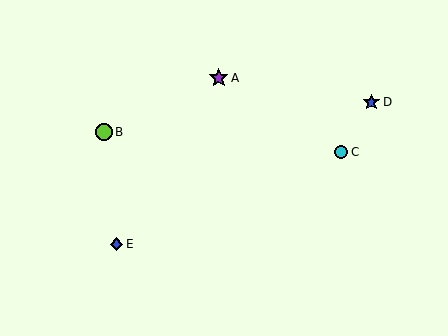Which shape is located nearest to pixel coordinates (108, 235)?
The blue diamond (labeled E) at (117, 244) is nearest to that location.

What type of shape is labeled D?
Shape D is a blue star.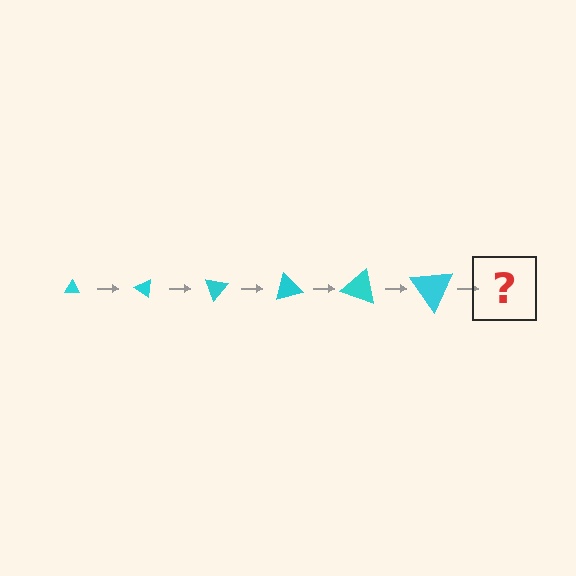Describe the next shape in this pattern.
It should be a triangle, larger than the previous one and rotated 210 degrees from the start.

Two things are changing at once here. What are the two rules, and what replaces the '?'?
The two rules are that the triangle grows larger each step and it rotates 35 degrees each step. The '?' should be a triangle, larger than the previous one and rotated 210 degrees from the start.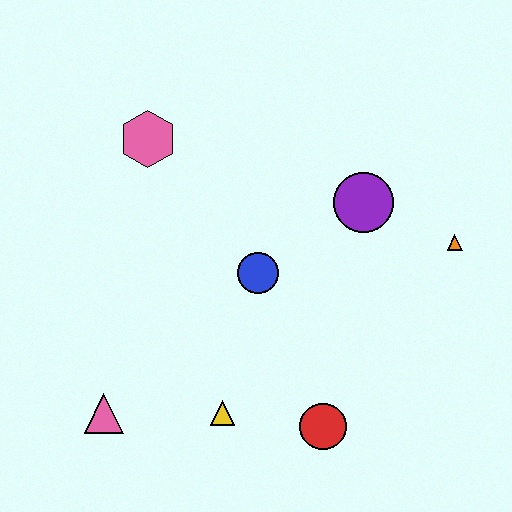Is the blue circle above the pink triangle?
Yes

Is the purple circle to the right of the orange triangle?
No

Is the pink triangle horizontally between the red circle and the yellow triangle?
No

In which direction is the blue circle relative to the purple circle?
The blue circle is to the left of the purple circle.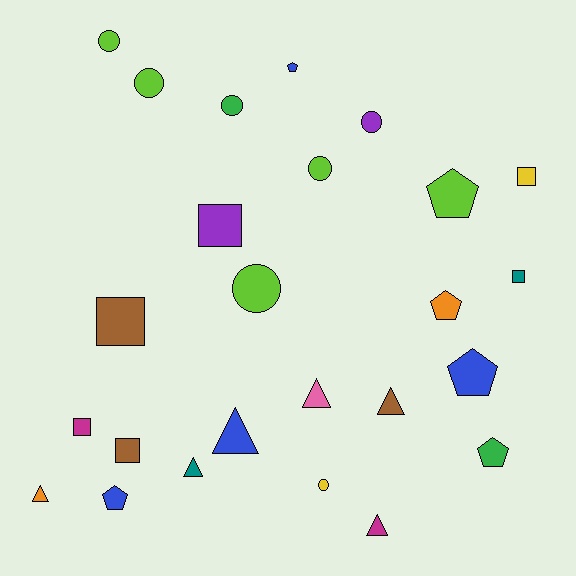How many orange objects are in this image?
There are 2 orange objects.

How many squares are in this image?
There are 6 squares.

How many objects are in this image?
There are 25 objects.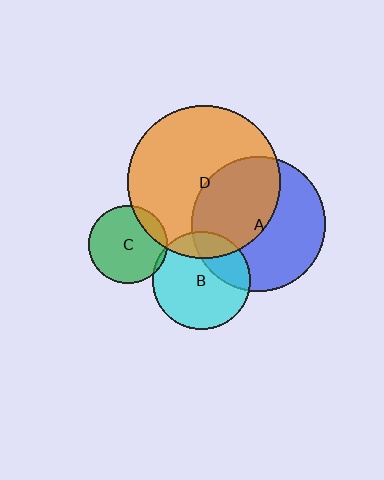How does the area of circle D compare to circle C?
Approximately 3.8 times.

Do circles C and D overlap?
Yes.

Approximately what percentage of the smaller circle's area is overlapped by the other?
Approximately 15%.